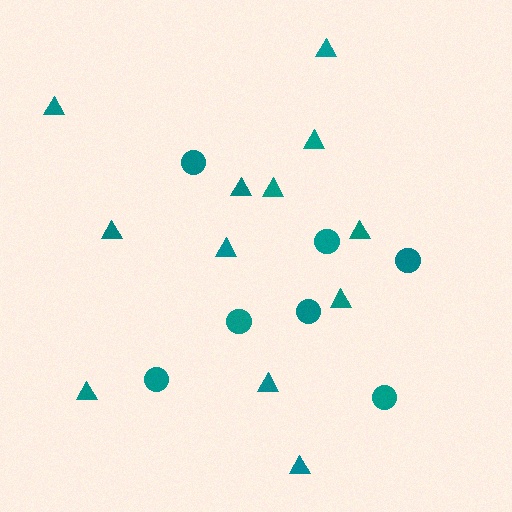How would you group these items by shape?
There are 2 groups: one group of circles (7) and one group of triangles (12).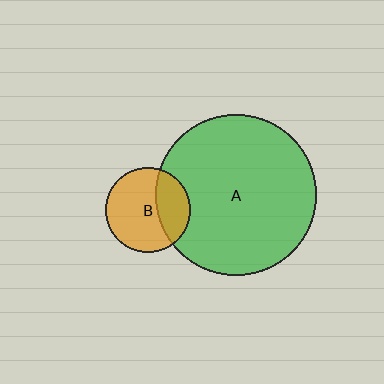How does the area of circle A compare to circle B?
Approximately 3.5 times.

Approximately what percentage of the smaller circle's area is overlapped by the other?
Approximately 35%.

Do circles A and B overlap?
Yes.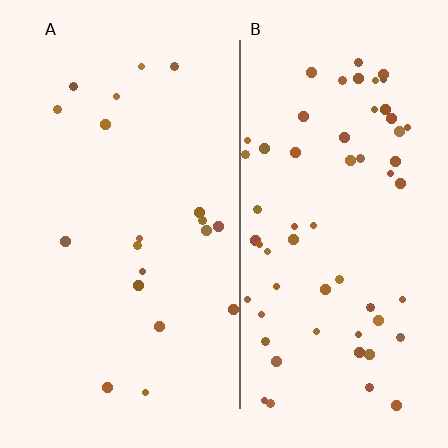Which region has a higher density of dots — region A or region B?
B (the right).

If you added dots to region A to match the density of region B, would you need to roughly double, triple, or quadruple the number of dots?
Approximately triple.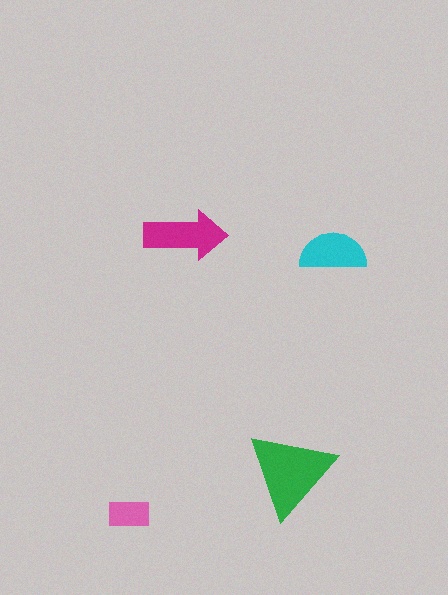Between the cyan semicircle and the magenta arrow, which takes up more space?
The magenta arrow.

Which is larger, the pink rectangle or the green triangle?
The green triangle.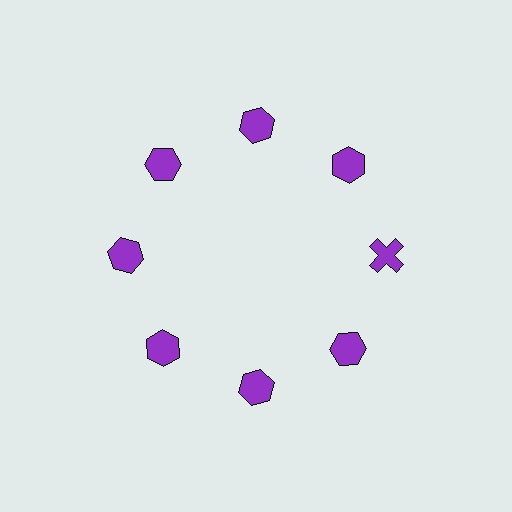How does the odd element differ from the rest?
It has a different shape: cross instead of hexagon.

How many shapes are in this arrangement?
There are 8 shapes arranged in a ring pattern.